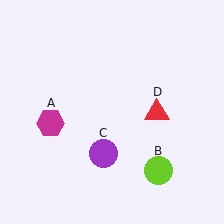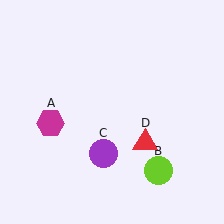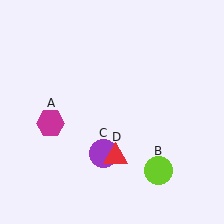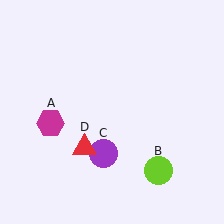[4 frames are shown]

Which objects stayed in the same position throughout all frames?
Magenta hexagon (object A) and lime circle (object B) and purple circle (object C) remained stationary.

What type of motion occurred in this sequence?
The red triangle (object D) rotated clockwise around the center of the scene.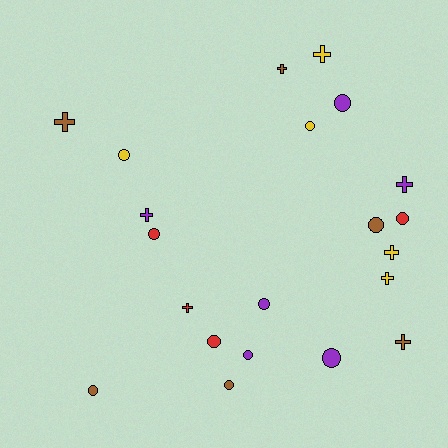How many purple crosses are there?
There are 2 purple crosses.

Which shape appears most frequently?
Circle, with 12 objects.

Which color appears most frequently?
Purple, with 6 objects.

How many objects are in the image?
There are 21 objects.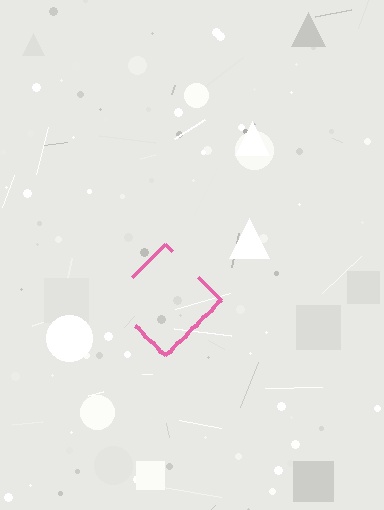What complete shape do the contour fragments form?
The contour fragments form a diamond.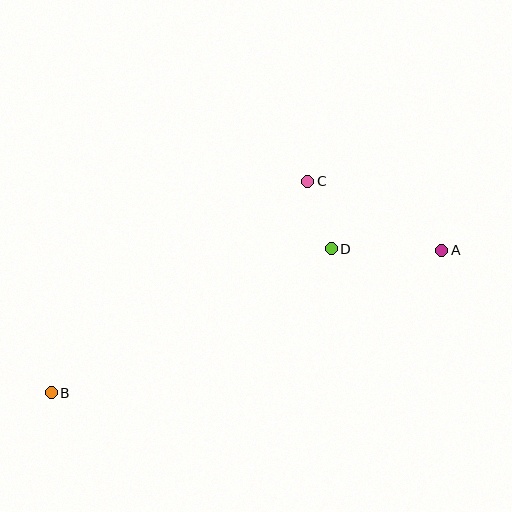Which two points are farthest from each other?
Points A and B are farthest from each other.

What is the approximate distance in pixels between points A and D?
The distance between A and D is approximately 111 pixels.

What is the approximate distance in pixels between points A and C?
The distance between A and C is approximately 151 pixels.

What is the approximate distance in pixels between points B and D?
The distance between B and D is approximately 315 pixels.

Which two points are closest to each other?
Points C and D are closest to each other.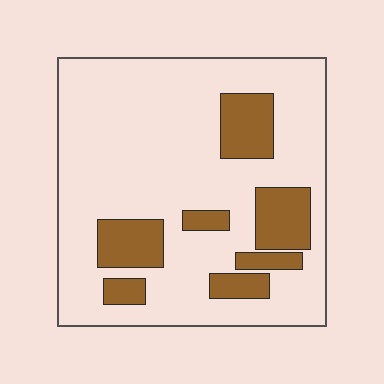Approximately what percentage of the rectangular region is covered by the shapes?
Approximately 20%.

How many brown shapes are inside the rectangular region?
7.